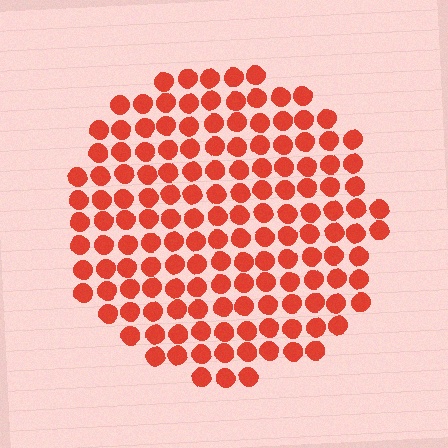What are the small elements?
The small elements are circles.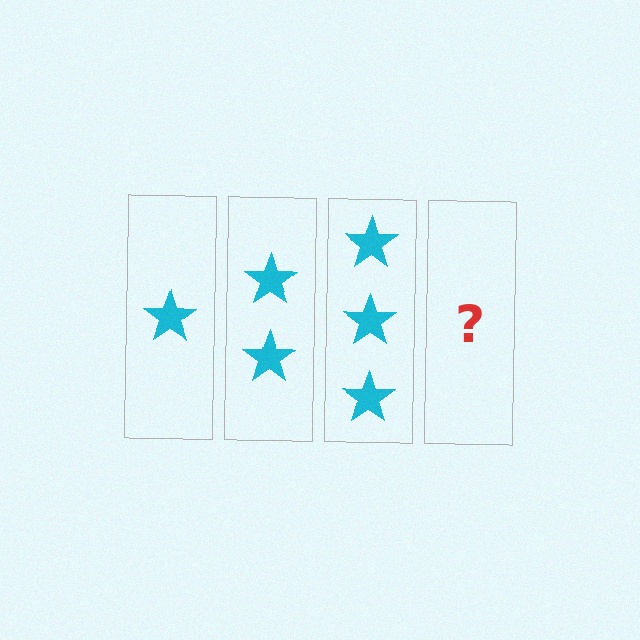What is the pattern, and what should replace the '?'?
The pattern is that each step adds one more star. The '?' should be 4 stars.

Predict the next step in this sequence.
The next step is 4 stars.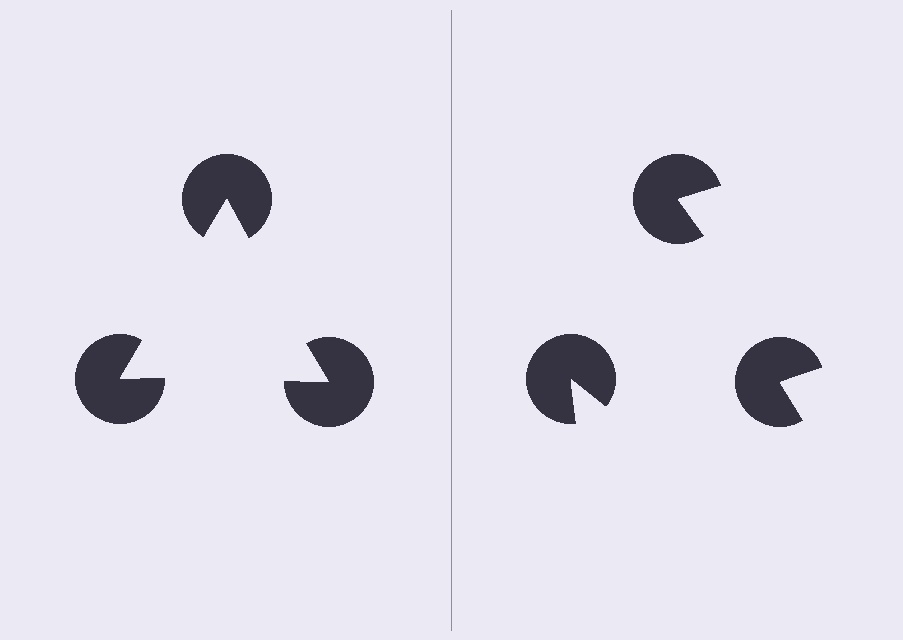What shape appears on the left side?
An illusory triangle.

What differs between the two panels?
The pac-man discs are positioned identically on both sides; only the wedge orientations differ. On the left they align to a triangle; on the right they are misaligned.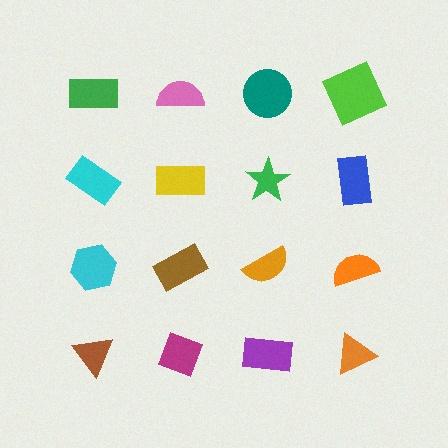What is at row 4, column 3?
A purple rectangle.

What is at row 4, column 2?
A magenta diamond.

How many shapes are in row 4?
4 shapes.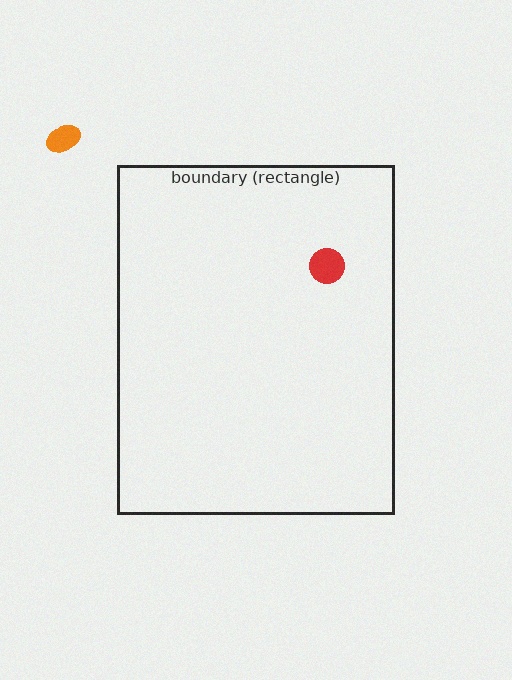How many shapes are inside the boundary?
1 inside, 1 outside.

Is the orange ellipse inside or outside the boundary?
Outside.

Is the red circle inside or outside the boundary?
Inside.